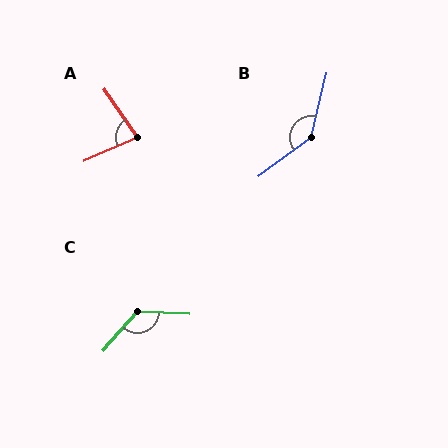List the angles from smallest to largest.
A (78°), C (128°), B (140°).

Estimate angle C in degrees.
Approximately 128 degrees.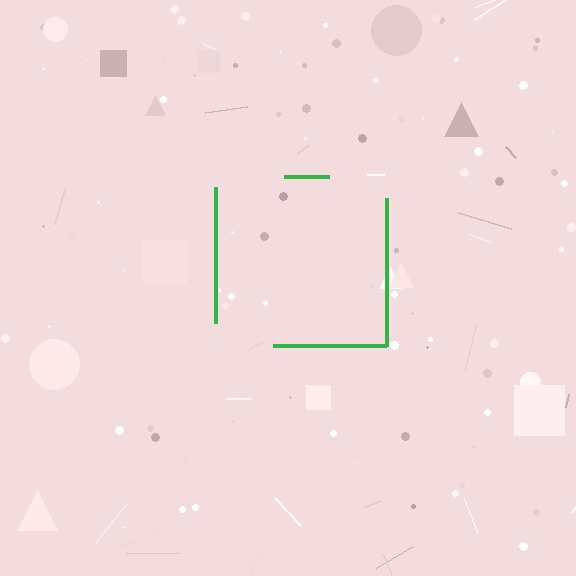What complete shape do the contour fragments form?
The contour fragments form a square.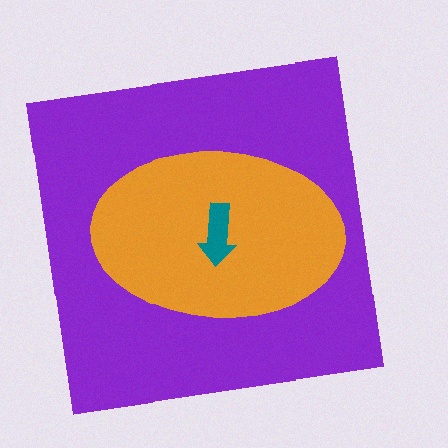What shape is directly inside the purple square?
The orange ellipse.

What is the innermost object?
The teal arrow.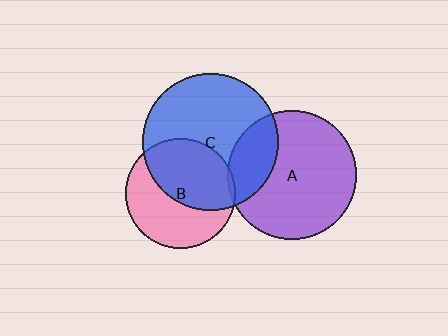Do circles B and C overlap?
Yes.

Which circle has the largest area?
Circle C (blue).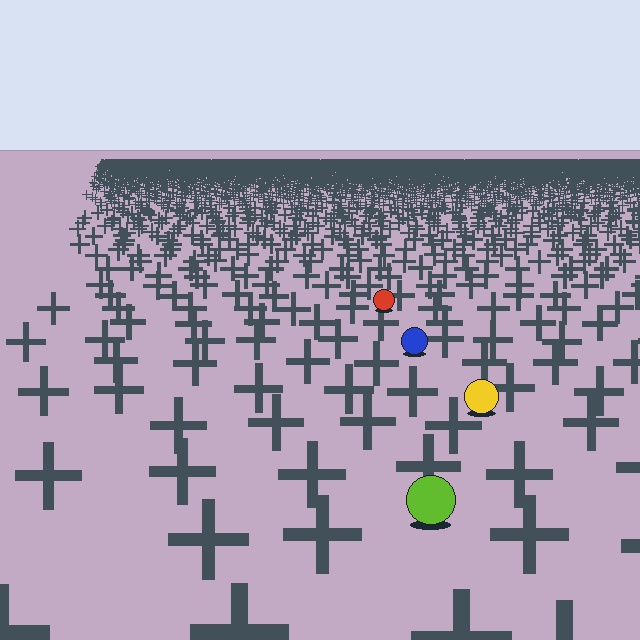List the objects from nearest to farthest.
From nearest to farthest: the lime circle, the yellow circle, the blue circle, the red circle.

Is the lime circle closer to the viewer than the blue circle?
Yes. The lime circle is closer — you can tell from the texture gradient: the ground texture is coarser near it.